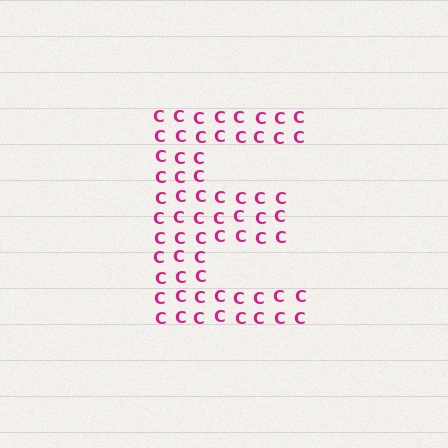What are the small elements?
The small elements are letter C's.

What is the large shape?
The large shape is the letter E.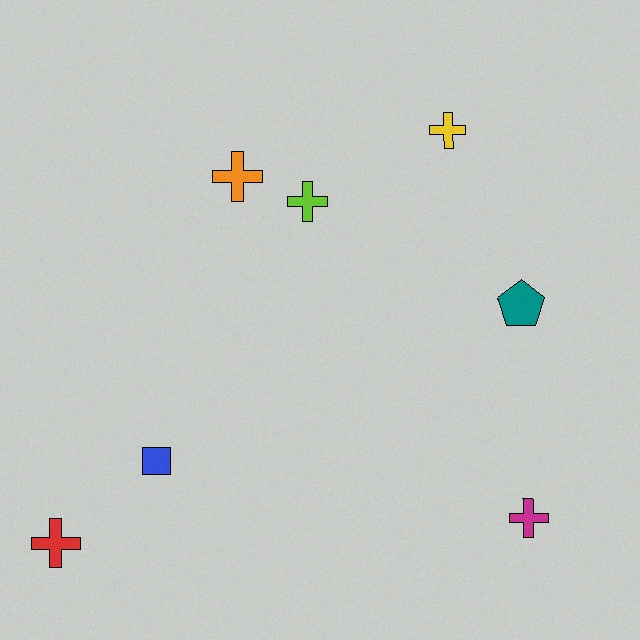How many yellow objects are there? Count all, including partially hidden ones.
There is 1 yellow object.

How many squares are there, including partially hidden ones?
There is 1 square.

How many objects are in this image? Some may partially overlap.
There are 7 objects.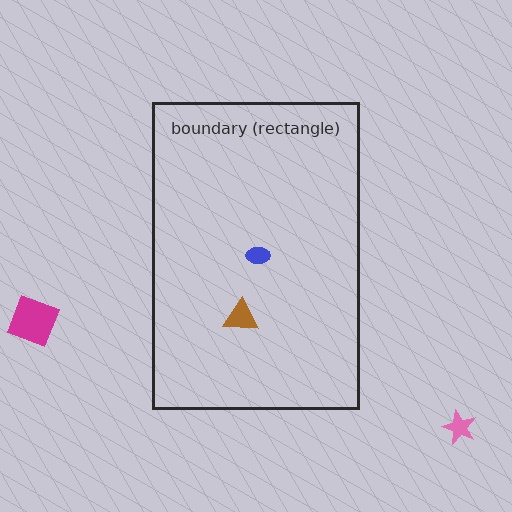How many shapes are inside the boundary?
2 inside, 2 outside.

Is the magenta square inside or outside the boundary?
Outside.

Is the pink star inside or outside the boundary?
Outside.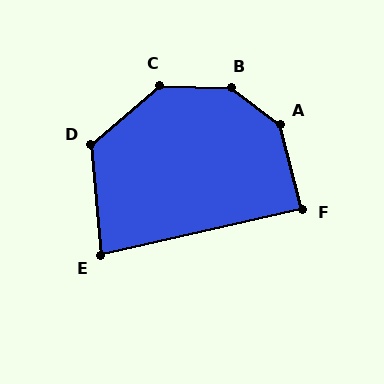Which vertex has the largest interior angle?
B, at approximately 145 degrees.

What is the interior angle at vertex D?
Approximately 126 degrees (obtuse).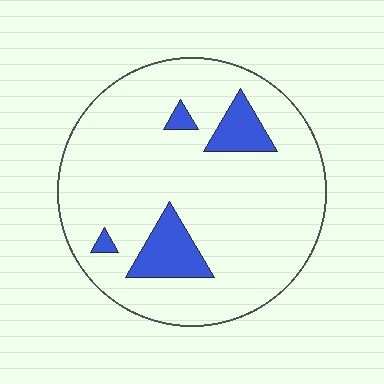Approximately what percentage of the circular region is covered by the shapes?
Approximately 10%.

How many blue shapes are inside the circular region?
4.